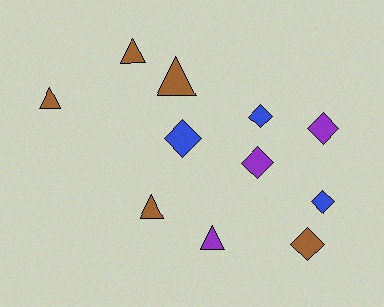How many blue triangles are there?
There are no blue triangles.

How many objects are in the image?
There are 11 objects.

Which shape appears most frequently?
Diamond, with 6 objects.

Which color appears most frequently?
Brown, with 5 objects.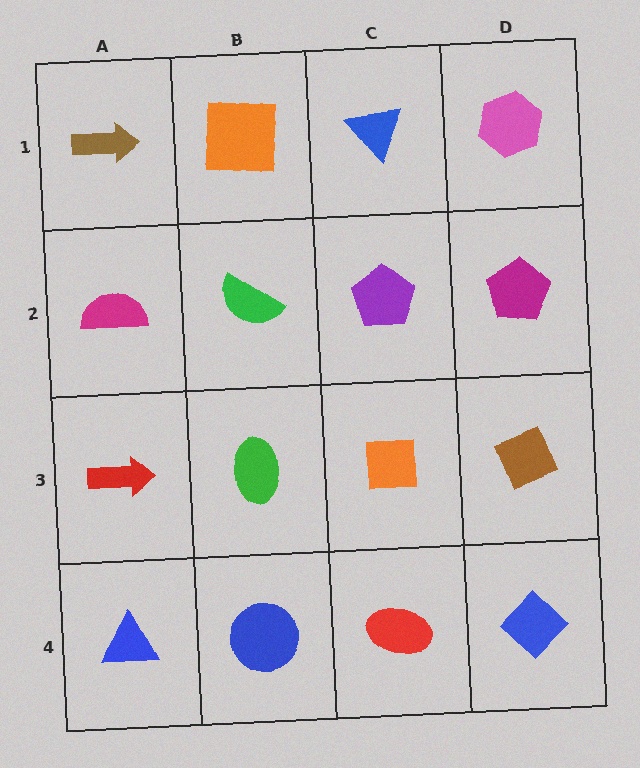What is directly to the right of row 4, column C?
A blue diamond.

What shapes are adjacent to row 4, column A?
A red arrow (row 3, column A), a blue circle (row 4, column B).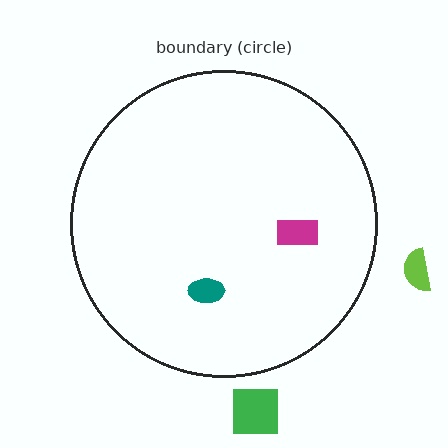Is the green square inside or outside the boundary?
Outside.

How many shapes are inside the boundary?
2 inside, 2 outside.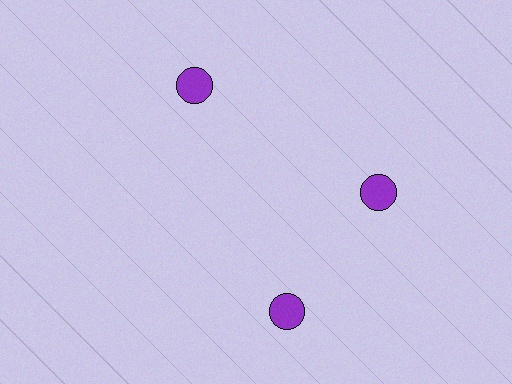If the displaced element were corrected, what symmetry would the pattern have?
It would have 3-fold rotational symmetry — the pattern would map onto itself every 120 degrees.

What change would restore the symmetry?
The symmetry would be restored by rotating it back into even spacing with its neighbors so that all 3 circles sit at equal angles and equal distance from the center.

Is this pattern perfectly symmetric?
No. The 3 purple circles are arranged in a ring, but one element near the 7 o'clock position is rotated out of alignment along the ring, breaking the 3-fold rotational symmetry.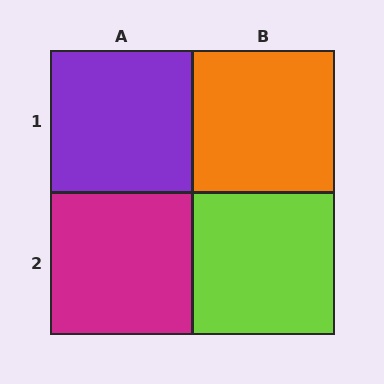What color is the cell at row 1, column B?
Orange.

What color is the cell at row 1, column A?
Purple.